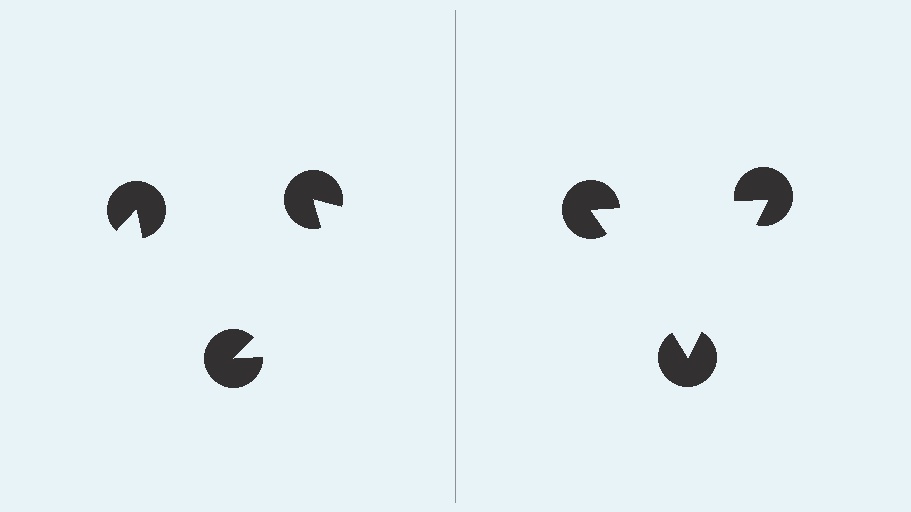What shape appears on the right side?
An illusory triangle.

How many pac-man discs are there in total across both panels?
6 — 3 on each side.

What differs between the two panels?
The pac-man discs are positioned identically on both sides; only the wedge orientations differ. On the right they align to a triangle; on the left they are misaligned.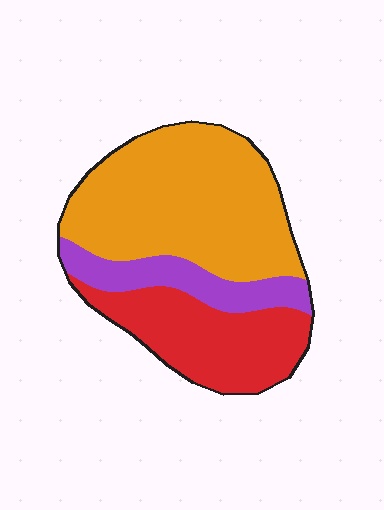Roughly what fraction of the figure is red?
Red takes up about one third (1/3) of the figure.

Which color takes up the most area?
Orange, at roughly 55%.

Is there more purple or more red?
Red.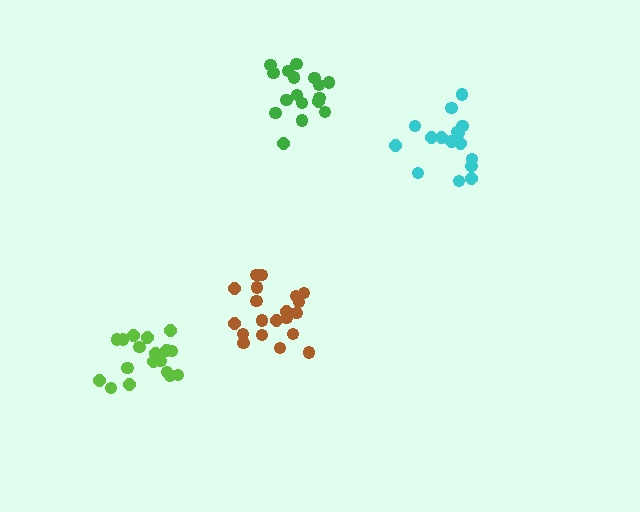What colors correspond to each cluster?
The clusters are colored: lime, brown, cyan, green.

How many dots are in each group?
Group 1: 18 dots, Group 2: 20 dots, Group 3: 16 dots, Group 4: 17 dots (71 total).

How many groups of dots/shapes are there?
There are 4 groups.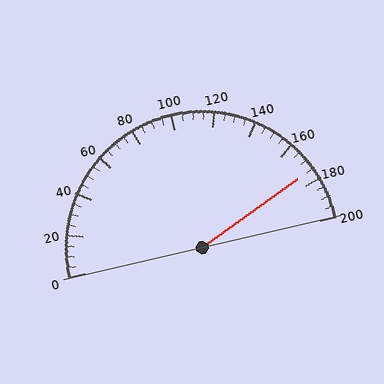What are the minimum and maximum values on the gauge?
The gauge ranges from 0 to 200.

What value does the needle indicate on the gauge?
The needle indicates approximately 175.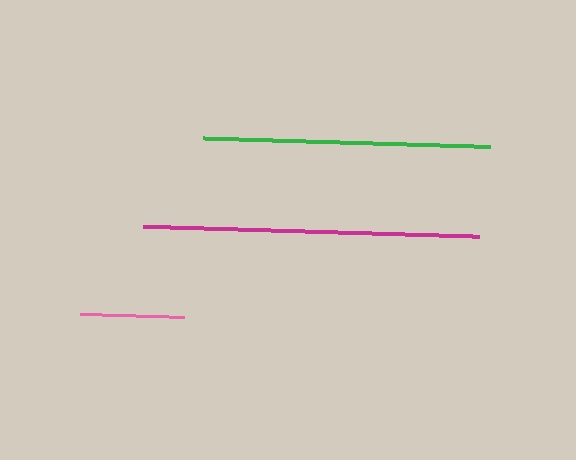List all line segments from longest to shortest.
From longest to shortest: magenta, green, pink.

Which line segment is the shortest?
The pink line is the shortest at approximately 103 pixels.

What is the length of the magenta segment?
The magenta segment is approximately 336 pixels long.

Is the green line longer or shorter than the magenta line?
The magenta line is longer than the green line.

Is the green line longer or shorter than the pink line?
The green line is longer than the pink line.